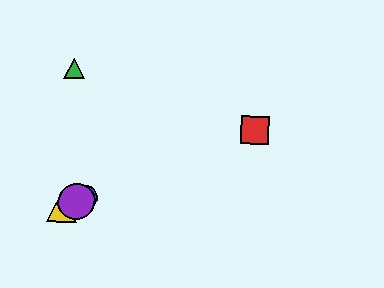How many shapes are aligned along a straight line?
4 shapes (the red square, the blue circle, the yellow triangle, the purple circle) are aligned along a straight line.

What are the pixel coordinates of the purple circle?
The purple circle is at (77, 202).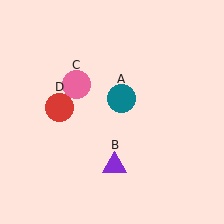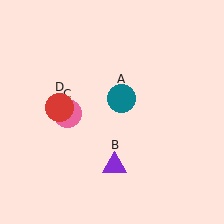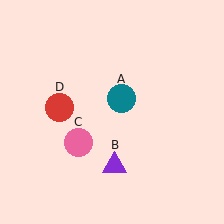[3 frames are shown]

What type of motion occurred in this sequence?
The pink circle (object C) rotated counterclockwise around the center of the scene.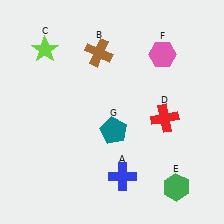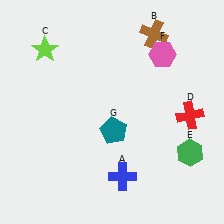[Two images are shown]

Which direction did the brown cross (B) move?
The brown cross (B) moved right.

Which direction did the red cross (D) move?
The red cross (D) moved right.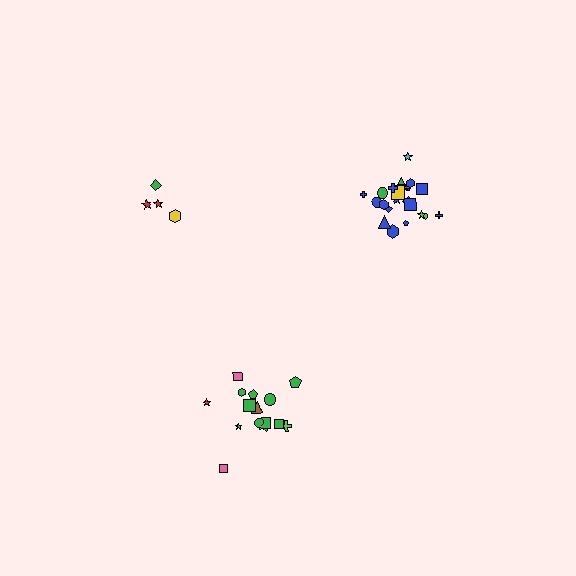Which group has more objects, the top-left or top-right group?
The top-right group.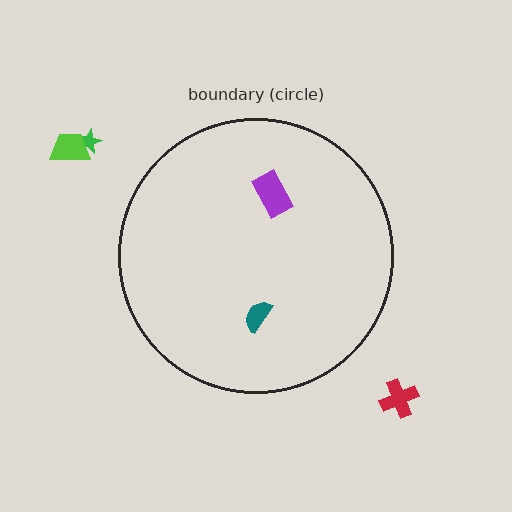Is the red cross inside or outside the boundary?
Outside.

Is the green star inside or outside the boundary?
Outside.